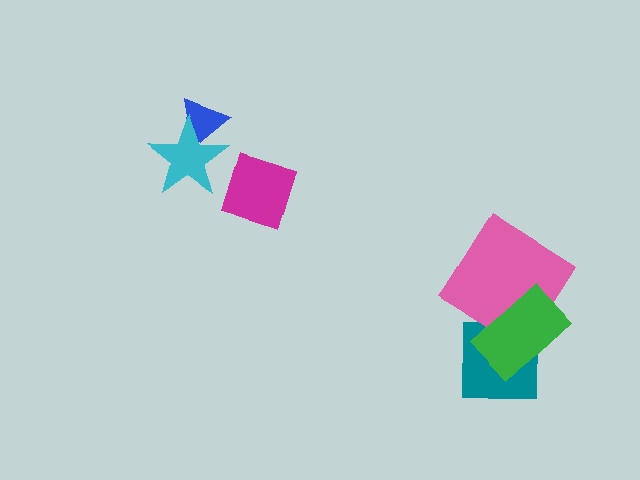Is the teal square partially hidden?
Yes, it is partially covered by another shape.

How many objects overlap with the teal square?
1 object overlaps with the teal square.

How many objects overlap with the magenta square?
0 objects overlap with the magenta square.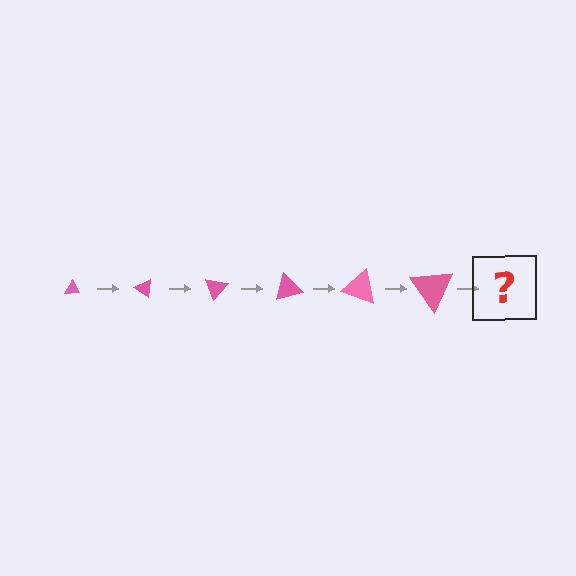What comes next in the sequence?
The next element should be a triangle, larger than the previous one and rotated 210 degrees from the start.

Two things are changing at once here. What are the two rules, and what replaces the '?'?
The two rules are that the triangle grows larger each step and it rotates 35 degrees each step. The '?' should be a triangle, larger than the previous one and rotated 210 degrees from the start.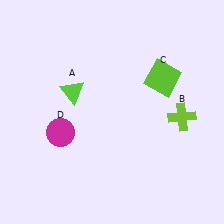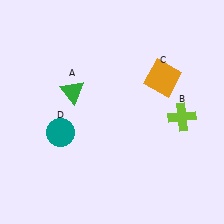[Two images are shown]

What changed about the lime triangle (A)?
In Image 1, A is lime. In Image 2, it changed to green.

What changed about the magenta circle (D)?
In Image 1, D is magenta. In Image 2, it changed to teal.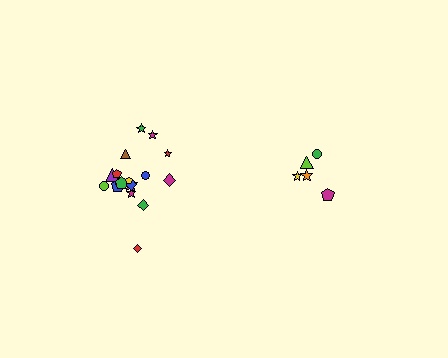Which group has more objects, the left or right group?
The left group.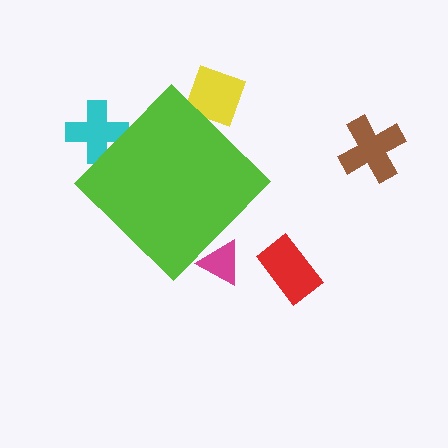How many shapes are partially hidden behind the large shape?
3 shapes are partially hidden.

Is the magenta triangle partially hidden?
Yes, the magenta triangle is partially hidden behind the lime diamond.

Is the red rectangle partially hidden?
No, the red rectangle is fully visible.